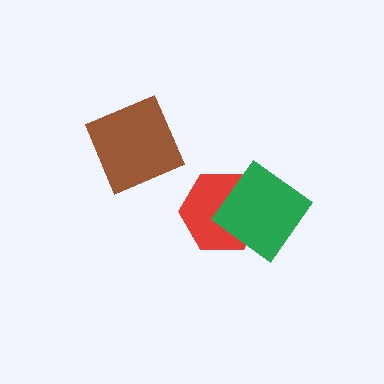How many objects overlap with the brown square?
0 objects overlap with the brown square.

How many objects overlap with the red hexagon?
1 object overlaps with the red hexagon.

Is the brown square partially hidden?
No, no other shape covers it.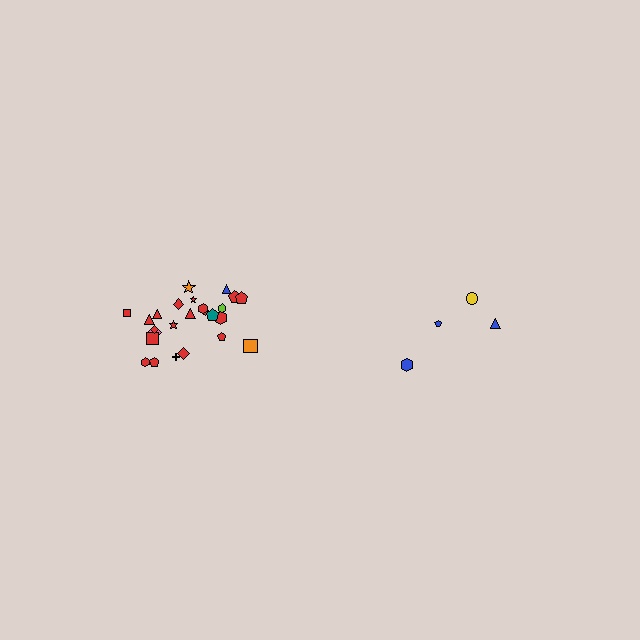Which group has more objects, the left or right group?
The left group.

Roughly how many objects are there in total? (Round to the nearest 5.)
Roughly 30 objects in total.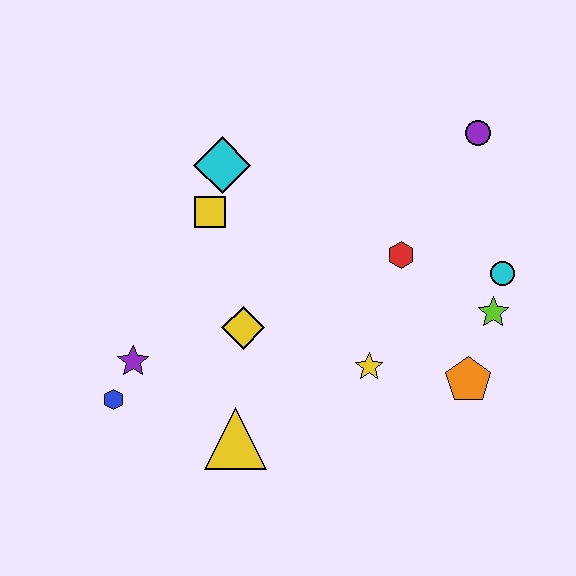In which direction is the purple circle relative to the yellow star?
The purple circle is above the yellow star.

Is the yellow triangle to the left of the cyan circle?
Yes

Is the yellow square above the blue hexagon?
Yes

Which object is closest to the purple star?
The blue hexagon is closest to the purple star.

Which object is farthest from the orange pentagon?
The blue hexagon is farthest from the orange pentagon.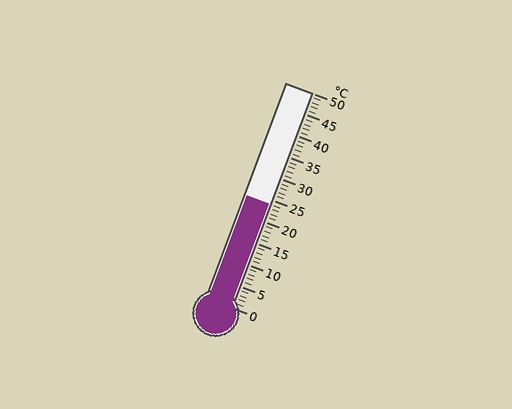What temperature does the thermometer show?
The thermometer shows approximately 24°C.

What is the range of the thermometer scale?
The thermometer scale ranges from 0°C to 50°C.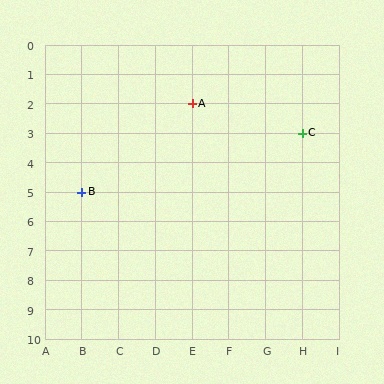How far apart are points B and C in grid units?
Points B and C are 6 columns and 2 rows apart (about 6.3 grid units diagonally).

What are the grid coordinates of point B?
Point B is at grid coordinates (B, 5).